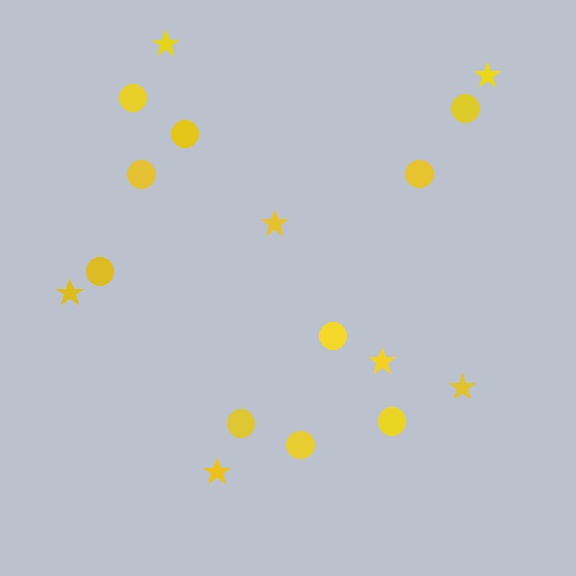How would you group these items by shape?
There are 2 groups: one group of circles (10) and one group of stars (7).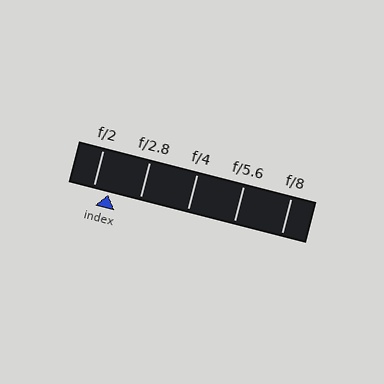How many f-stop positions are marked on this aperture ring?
There are 5 f-stop positions marked.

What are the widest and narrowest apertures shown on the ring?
The widest aperture shown is f/2 and the narrowest is f/8.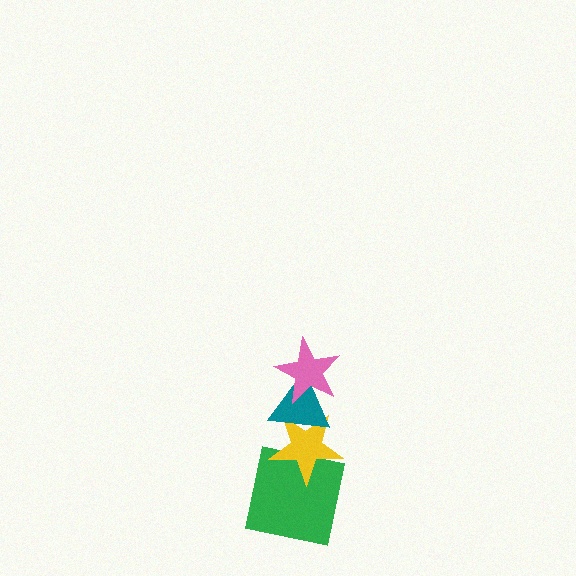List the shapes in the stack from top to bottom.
From top to bottom: the pink star, the teal triangle, the yellow star, the green square.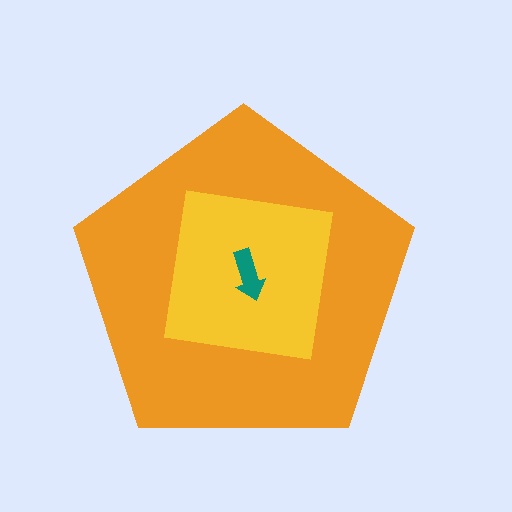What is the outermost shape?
The orange pentagon.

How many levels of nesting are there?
3.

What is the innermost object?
The teal arrow.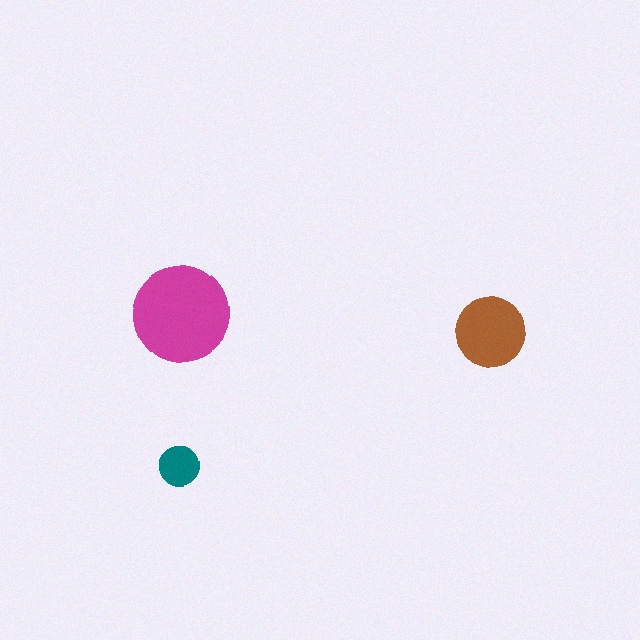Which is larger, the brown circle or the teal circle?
The brown one.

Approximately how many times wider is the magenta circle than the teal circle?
About 2.5 times wider.